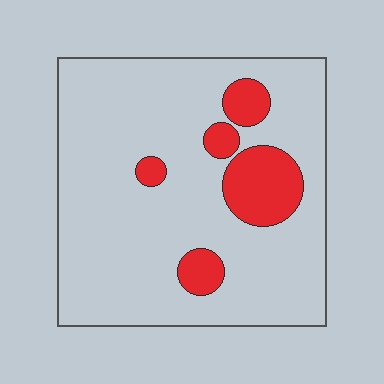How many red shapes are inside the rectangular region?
5.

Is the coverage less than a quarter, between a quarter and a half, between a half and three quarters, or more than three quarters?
Less than a quarter.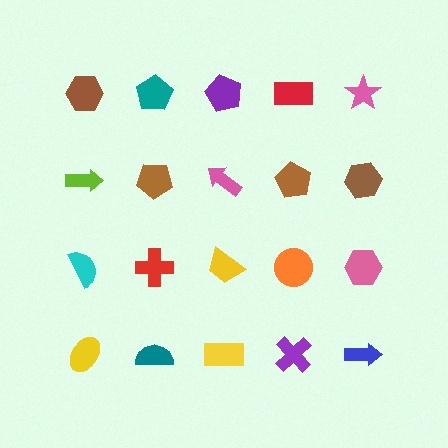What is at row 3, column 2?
A red cross.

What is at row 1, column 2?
A teal pentagon.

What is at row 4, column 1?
A yellow ellipse.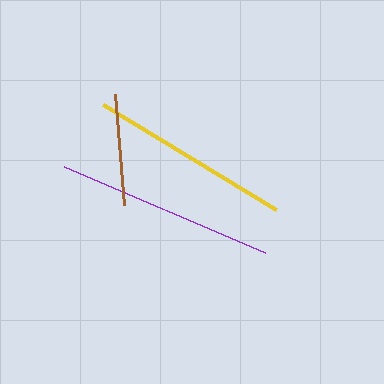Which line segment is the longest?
The purple line is the longest at approximately 218 pixels.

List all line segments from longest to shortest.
From longest to shortest: purple, yellow, brown.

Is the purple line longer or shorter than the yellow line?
The purple line is longer than the yellow line.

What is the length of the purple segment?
The purple segment is approximately 218 pixels long.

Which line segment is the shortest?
The brown line is the shortest at approximately 111 pixels.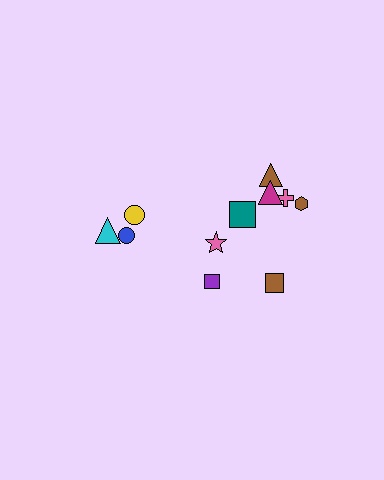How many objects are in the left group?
There are 4 objects.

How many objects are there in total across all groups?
There are 11 objects.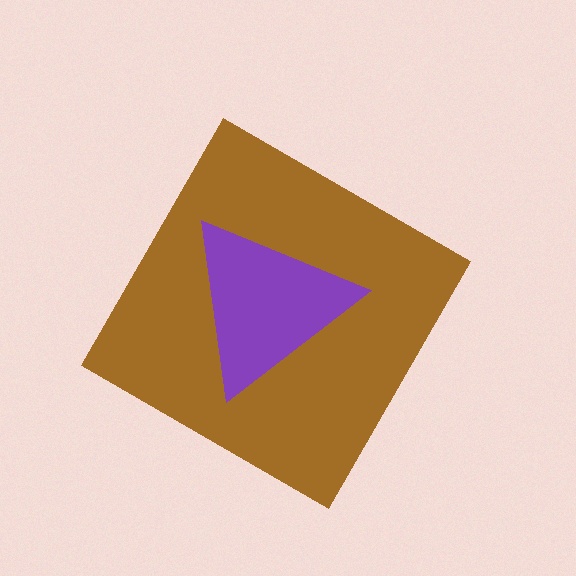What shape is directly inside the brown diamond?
The purple triangle.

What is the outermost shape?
The brown diamond.